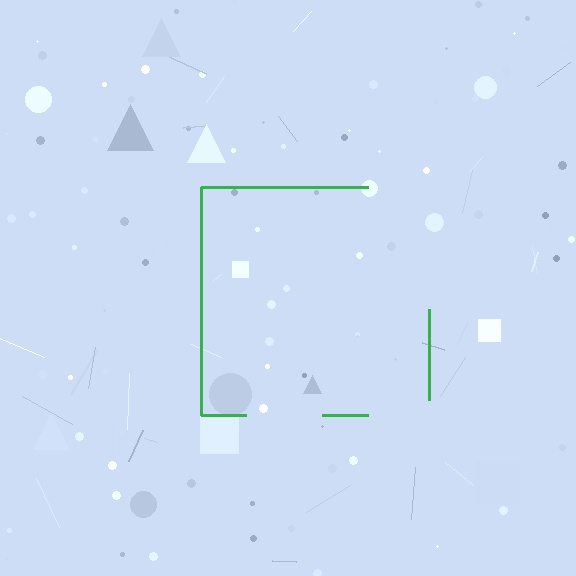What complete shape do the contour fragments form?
The contour fragments form a square.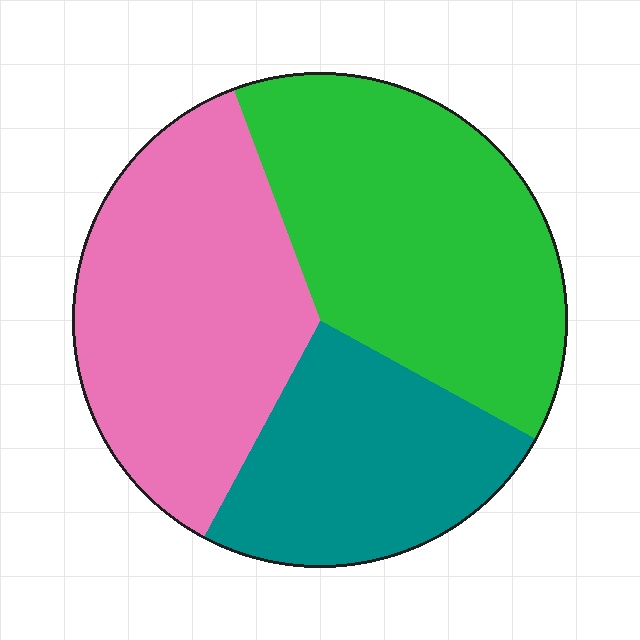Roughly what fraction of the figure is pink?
Pink covers around 35% of the figure.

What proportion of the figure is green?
Green covers around 40% of the figure.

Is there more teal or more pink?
Pink.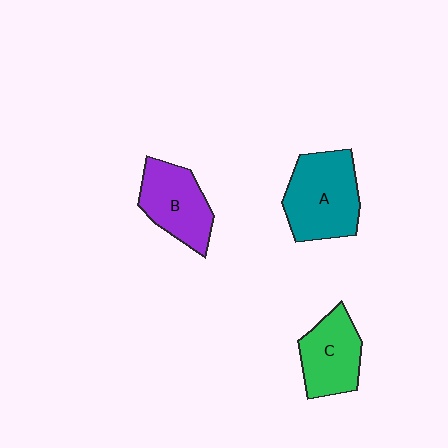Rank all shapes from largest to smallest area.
From largest to smallest: A (teal), B (purple), C (green).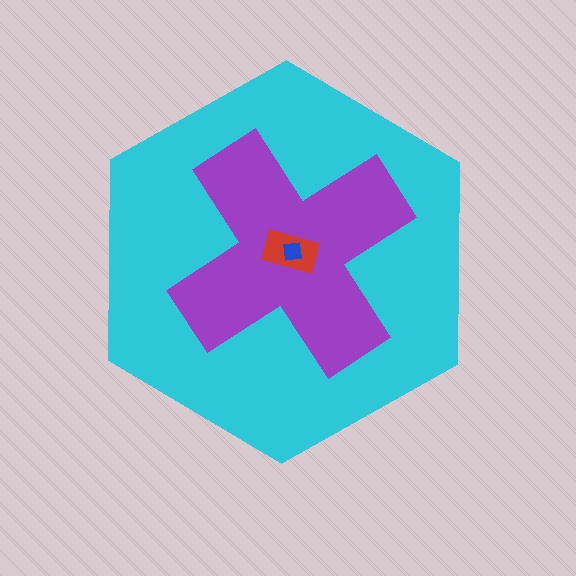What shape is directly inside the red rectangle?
The blue square.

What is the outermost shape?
The cyan hexagon.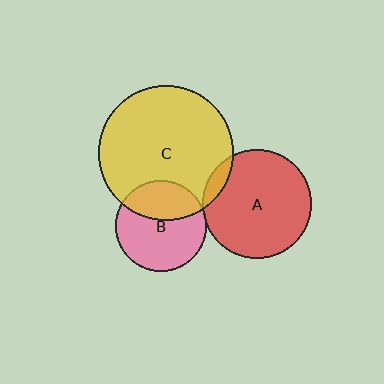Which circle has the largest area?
Circle C (yellow).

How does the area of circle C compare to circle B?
Approximately 2.2 times.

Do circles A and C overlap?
Yes.